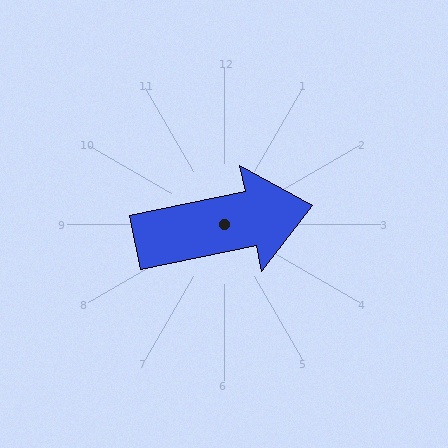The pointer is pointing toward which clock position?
Roughly 3 o'clock.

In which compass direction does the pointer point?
East.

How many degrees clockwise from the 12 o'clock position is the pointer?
Approximately 78 degrees.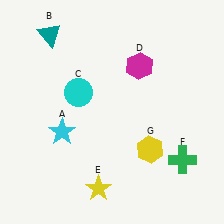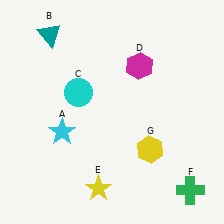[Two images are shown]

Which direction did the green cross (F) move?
The green cross (F) moved down.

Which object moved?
The green cross (F) moved down.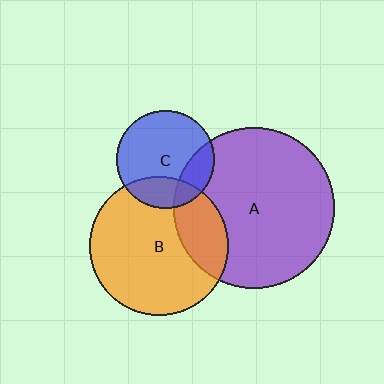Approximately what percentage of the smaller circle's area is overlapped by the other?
Approximately 20%.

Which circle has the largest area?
Circle A (purple).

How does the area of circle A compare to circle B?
Approximately 1.3 times.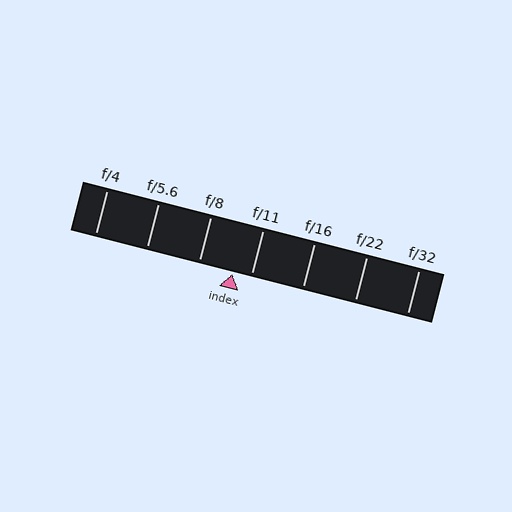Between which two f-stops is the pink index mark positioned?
The index mark is between f/8 and f/11.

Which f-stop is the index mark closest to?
The index mark is closest to f/11.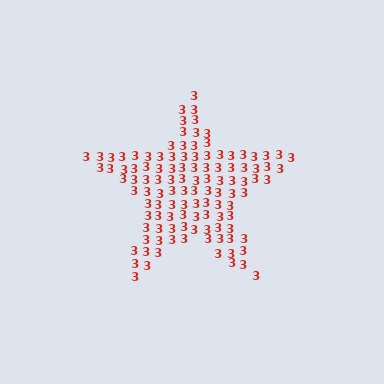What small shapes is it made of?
It is made of small digit 3's.